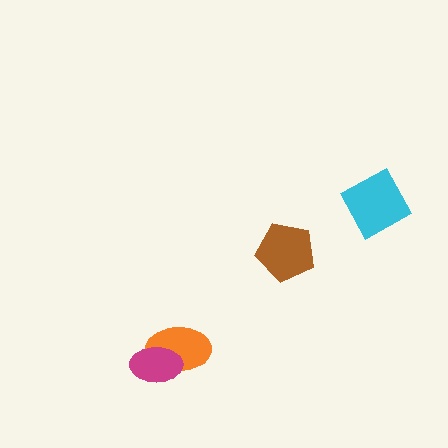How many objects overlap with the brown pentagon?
0 objects overlap with the brown pentagon.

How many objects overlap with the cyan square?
0 objects overlap with the cyan square.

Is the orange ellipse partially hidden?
Yes, it is partially covered by another shape.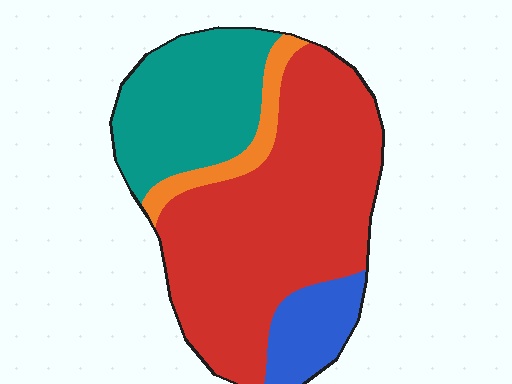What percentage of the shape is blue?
Blue covers 10% of the shape.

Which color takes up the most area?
Red, at roughly 55%.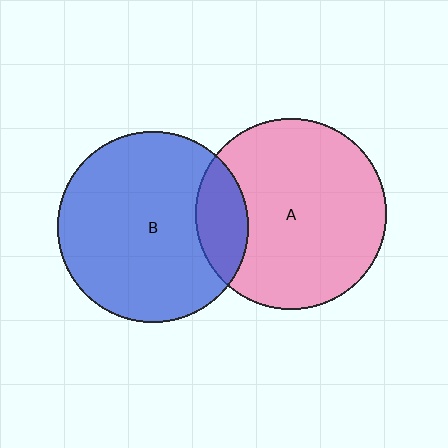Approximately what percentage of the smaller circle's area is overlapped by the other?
Approximately 15%.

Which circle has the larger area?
Circle B (blue).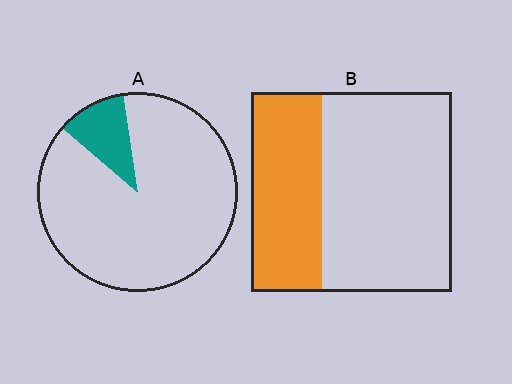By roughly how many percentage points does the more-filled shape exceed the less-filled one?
By roughly 25 percentage points (B over A).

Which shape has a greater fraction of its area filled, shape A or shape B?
Shape B.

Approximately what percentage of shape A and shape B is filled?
A is approximately 10% and B is approximately 35%.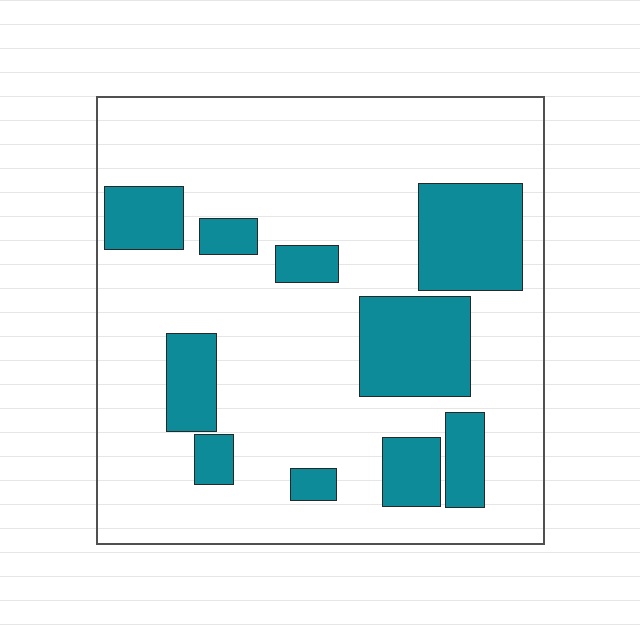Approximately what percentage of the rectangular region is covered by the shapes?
Approximately 25%.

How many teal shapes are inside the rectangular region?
10.